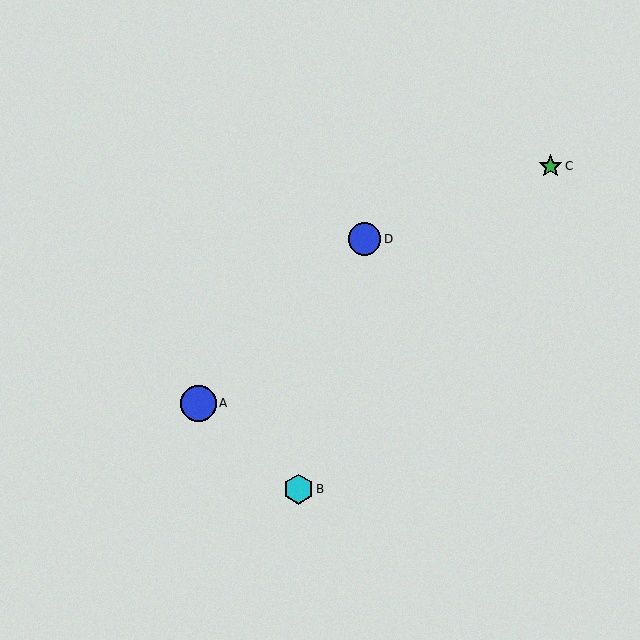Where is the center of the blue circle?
The center of the blue circle is at (198, 403).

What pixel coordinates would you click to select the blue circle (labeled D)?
Click at (365, 239) to select the blue circle D.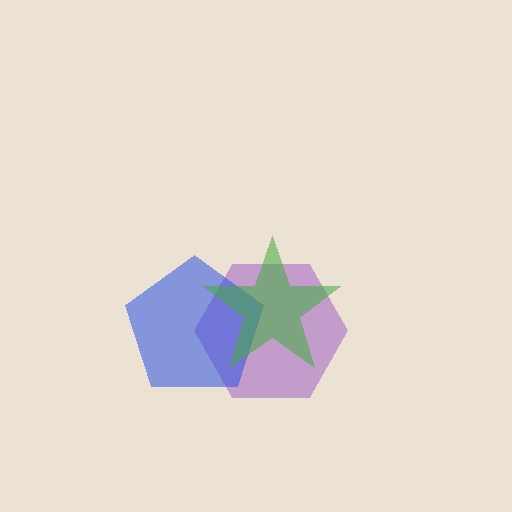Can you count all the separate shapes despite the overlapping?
Yes, there are 3 separate shapes.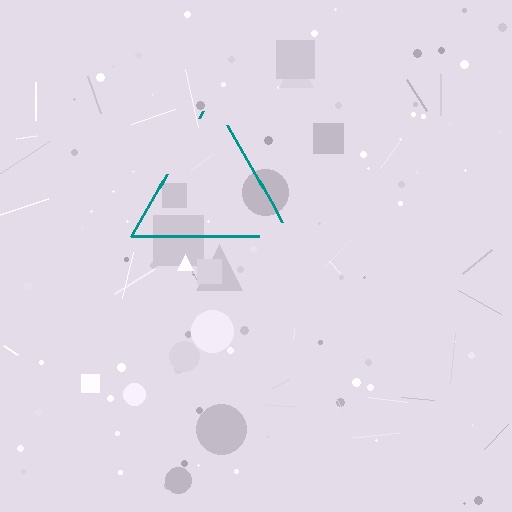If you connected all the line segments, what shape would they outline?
They would outline a triangle.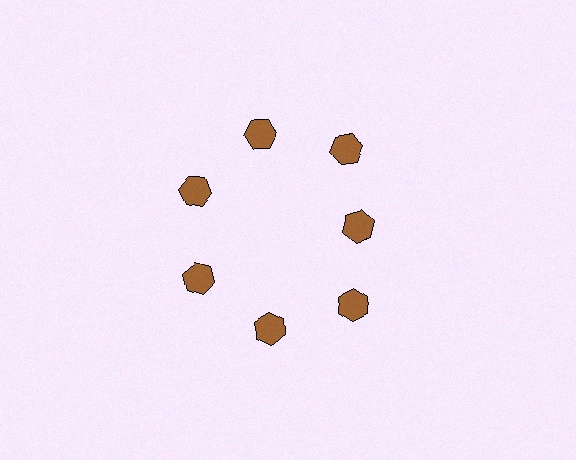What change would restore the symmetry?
The symmetry would be restored by moving it outward, back onto the ring so that all 7 hexagons sit at equal angles and equal distance from the center.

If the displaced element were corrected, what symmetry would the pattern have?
It would have 7-fold rotational symmetry — the pattern would map onto itself every 51 degrees.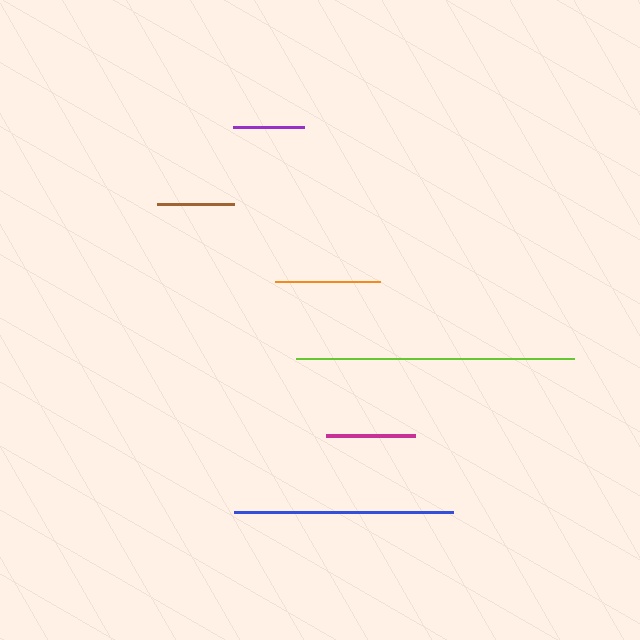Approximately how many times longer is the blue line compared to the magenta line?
The blue line is approximately 2.5 times the length of the magenta line.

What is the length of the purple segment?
The purple segment is approximately 71 pixels long.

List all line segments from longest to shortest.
From longest to shortest: lime, blue, orange, magenta, brown, purple.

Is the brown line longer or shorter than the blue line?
The blue line is longer than the brown line.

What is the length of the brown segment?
The brown segment is approximately 77 pixels long.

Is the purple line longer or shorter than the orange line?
The orange line is longer than the purple line.